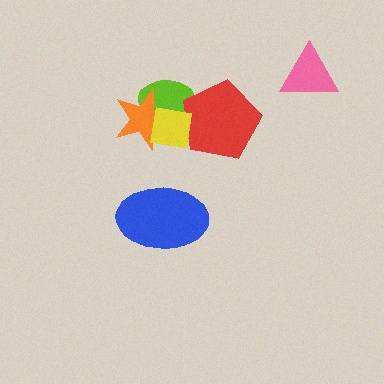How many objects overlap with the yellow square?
3 objects overlap with the yellow square.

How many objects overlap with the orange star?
2 objects overlap with the orange star.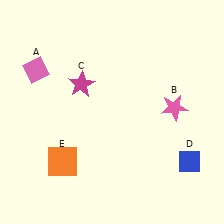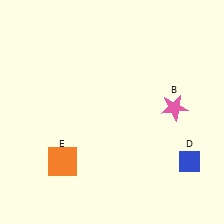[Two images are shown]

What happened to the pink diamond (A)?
The pink diamond (A) was removed in Image 2. It was in the top-left area of Image 1.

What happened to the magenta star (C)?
The magenta star (C) was removed in Image 2. It was in the top-left area of Image 1.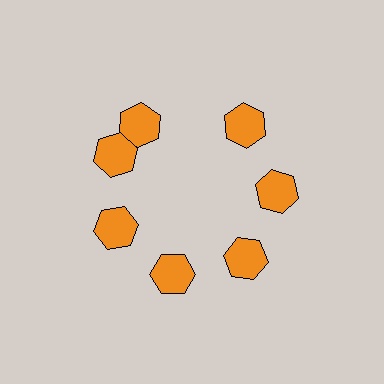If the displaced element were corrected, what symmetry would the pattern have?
It would have 7-fold rotational symmetry — the pattern would map onto itself every 51 degrees.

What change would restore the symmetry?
The symmetry would be restored by rotating it back into even spacing with its neighbors so that all 7 hexagons sit at equal angles and equal distance from the center.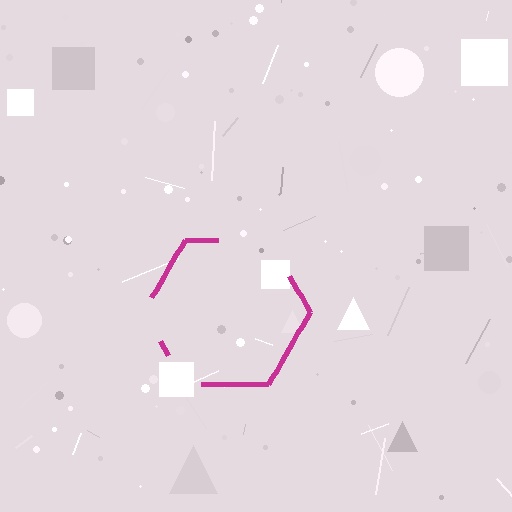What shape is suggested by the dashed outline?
The dashed outline suggests a hexagon.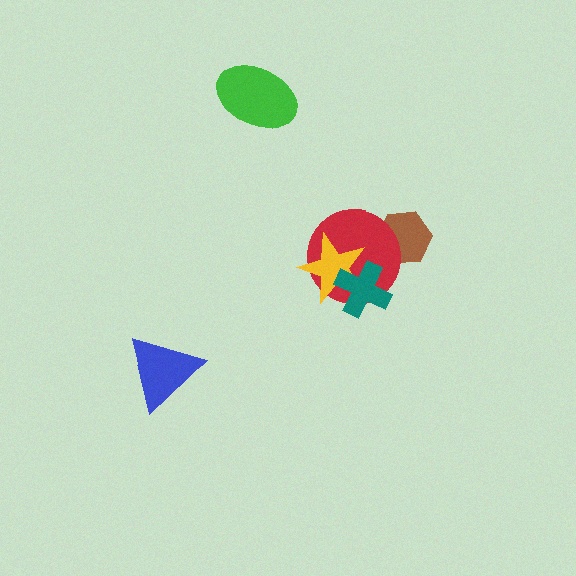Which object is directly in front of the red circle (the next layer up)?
The yellow star is directly in front of the red circle.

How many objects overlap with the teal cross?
2 objects overlap with the teal cross.